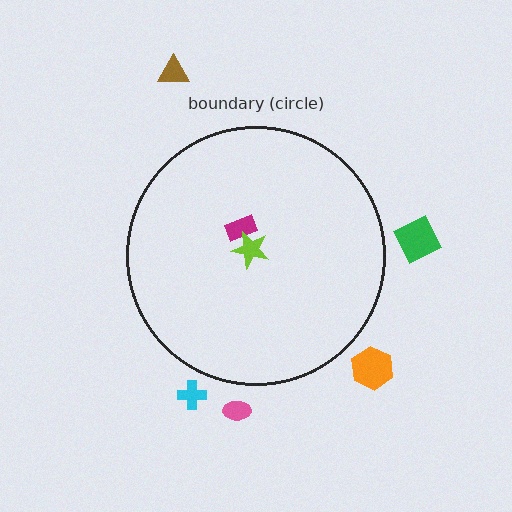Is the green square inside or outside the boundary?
Outside.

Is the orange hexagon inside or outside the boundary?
Outside.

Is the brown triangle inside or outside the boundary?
Outside.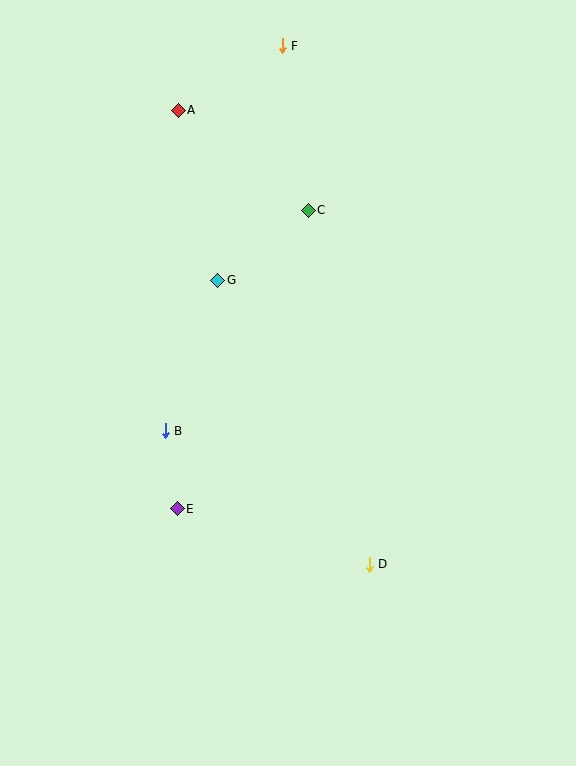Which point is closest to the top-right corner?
Point F is closest to the top-right corner.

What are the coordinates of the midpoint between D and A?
The midpoint between D and A is at (274, 337).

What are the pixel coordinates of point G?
Point G is at (218, 280).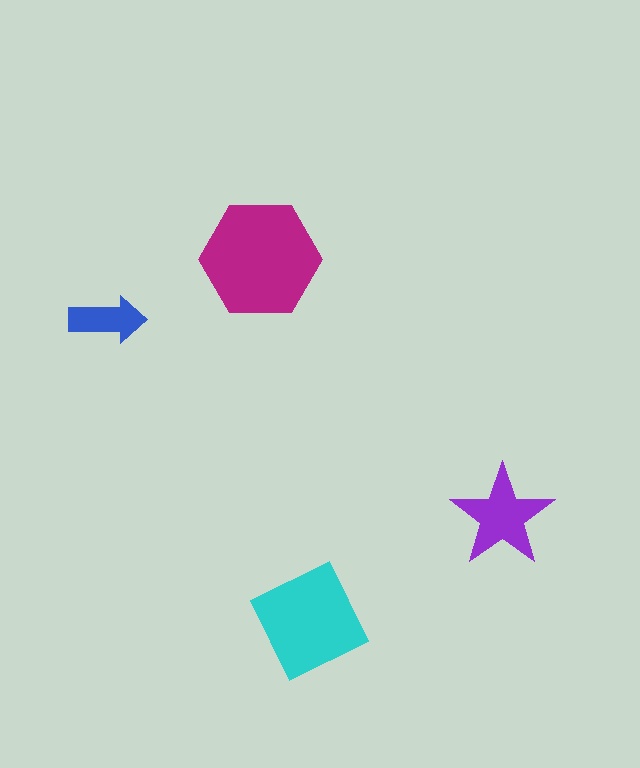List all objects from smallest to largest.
The blue arrow, the purple star, the cyan square, the magenta hexagon.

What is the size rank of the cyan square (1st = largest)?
2nd.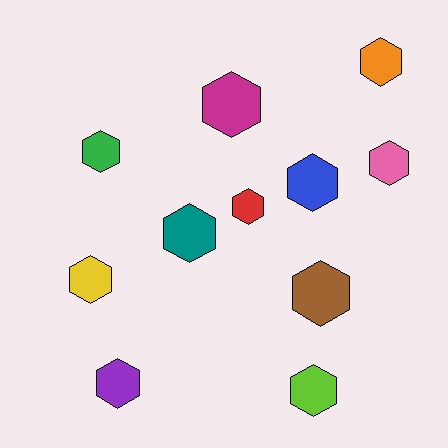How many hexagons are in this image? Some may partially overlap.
There are 11 hexagons.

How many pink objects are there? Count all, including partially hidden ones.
There is 1 pink object.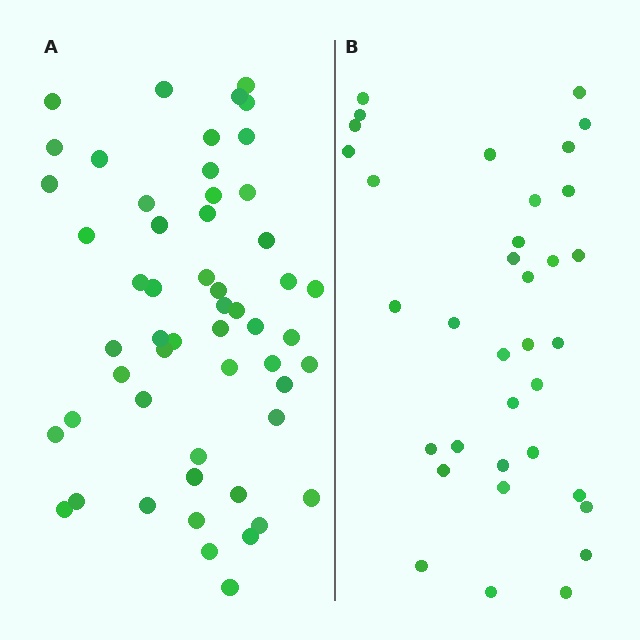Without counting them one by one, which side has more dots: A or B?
Region A (the left region) has more dots.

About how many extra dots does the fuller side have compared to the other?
Region A has approximately 20 more dots than region B.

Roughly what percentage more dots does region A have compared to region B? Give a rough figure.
About 55% more.